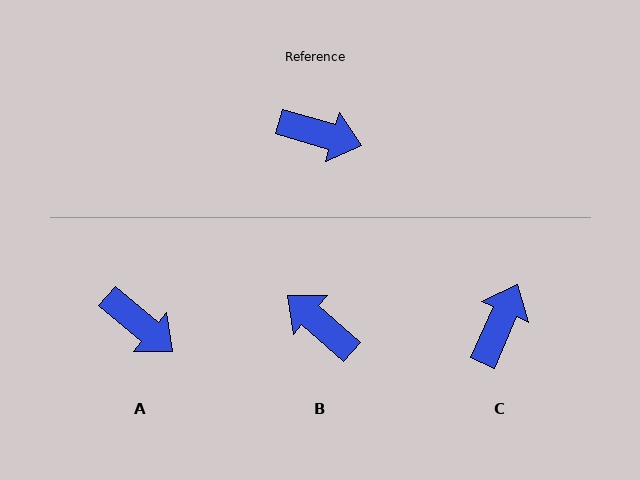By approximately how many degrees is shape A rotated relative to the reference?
Approximately 24 degrees clockwise.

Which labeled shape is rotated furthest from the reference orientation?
B, about 155 degrees away.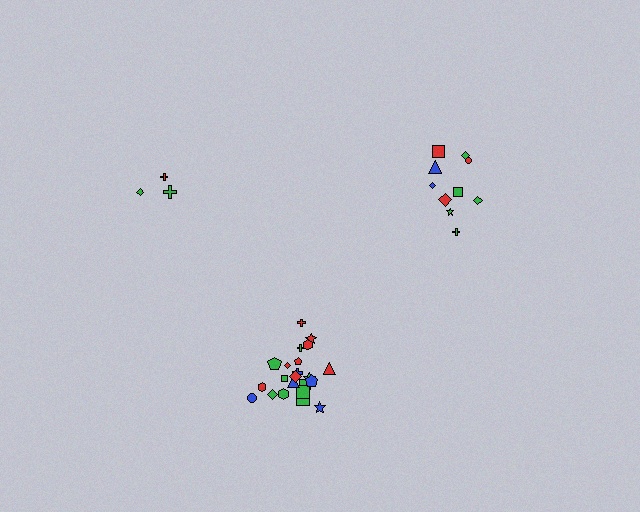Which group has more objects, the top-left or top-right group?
The top-right group.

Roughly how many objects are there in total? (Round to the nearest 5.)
Roughly 35 objects in total.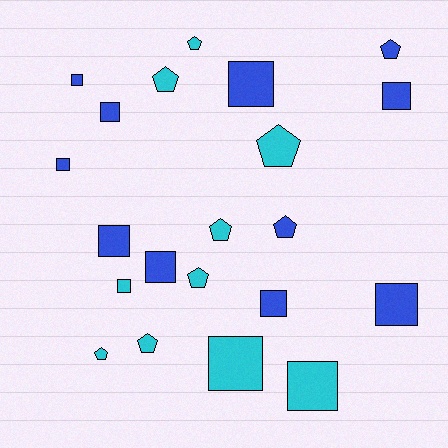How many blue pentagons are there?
There are 2 blue pentagons.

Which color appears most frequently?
Blue, with 11 objects.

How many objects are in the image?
There are 21 objects.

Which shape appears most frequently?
Square, with 12 objects.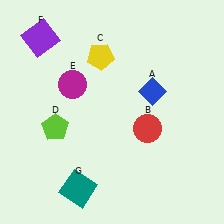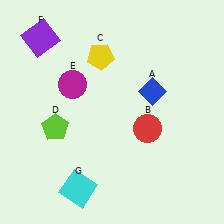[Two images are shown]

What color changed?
The square (G) changed from teal in Image 1 to cyan in Image 2.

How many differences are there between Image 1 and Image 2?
There is 1 difference between the two images.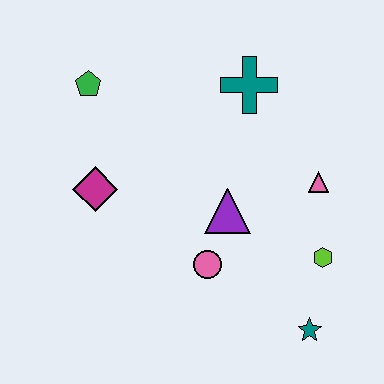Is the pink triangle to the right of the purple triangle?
Yes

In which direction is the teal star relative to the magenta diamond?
The teal star is to the right of the magenta diamond.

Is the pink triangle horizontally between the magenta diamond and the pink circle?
No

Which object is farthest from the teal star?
The green pentagon is farthest from the teal star.